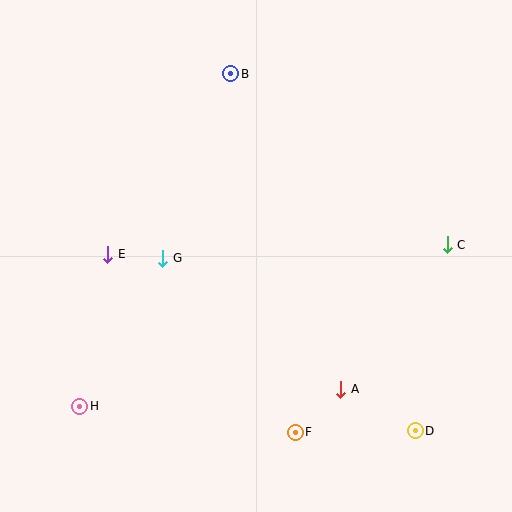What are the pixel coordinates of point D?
Point D is at (415, 431).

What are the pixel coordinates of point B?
Point B is at (231, 74).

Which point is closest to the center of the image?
Point G at (163, 258) is closest to the center.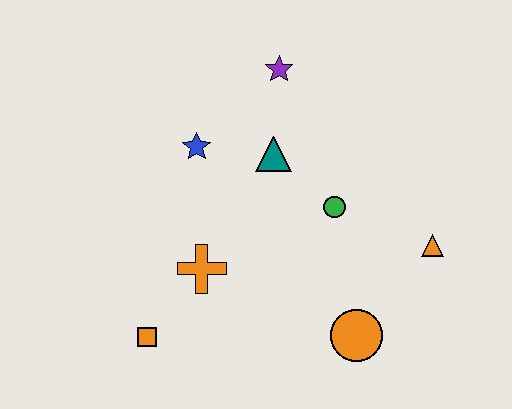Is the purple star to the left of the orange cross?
No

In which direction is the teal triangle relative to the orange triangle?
The teal triangle is to the left of the orange triangle.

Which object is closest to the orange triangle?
The green circle is closest to the orange triangle.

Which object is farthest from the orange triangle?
The orange square is farthest from the orange triangle.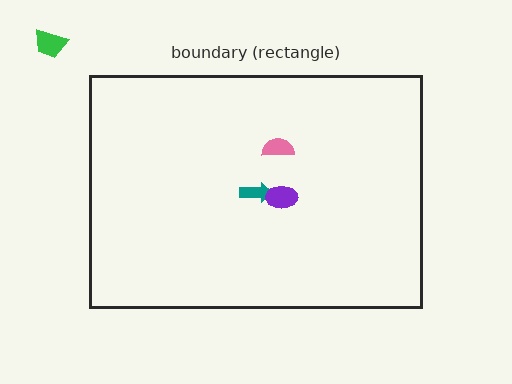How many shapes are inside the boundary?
3 inside, 1 outside.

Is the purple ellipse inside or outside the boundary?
Inside.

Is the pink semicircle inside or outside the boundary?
Inside.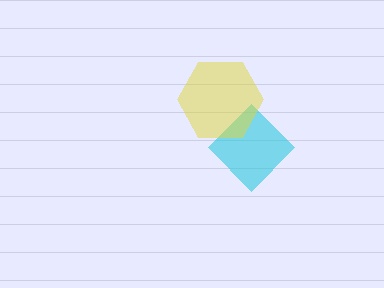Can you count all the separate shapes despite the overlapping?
Yes, there are 2 separate shapes.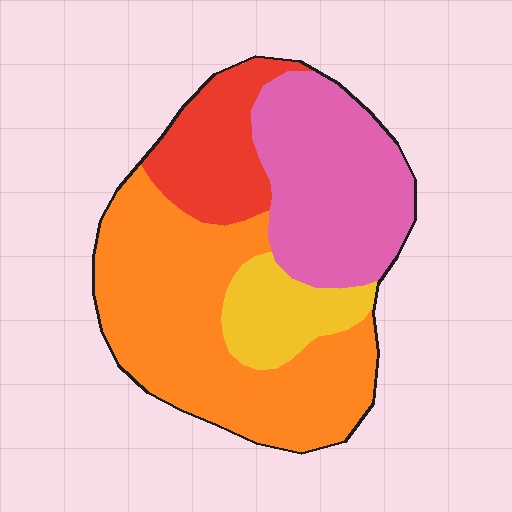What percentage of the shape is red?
Red covers about 15% of the shape.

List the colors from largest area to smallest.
From largest to smallest: orange, pink, red, yellow.